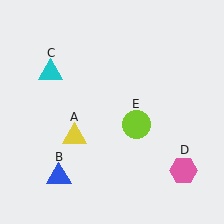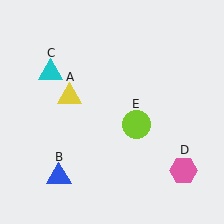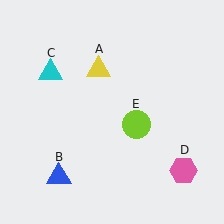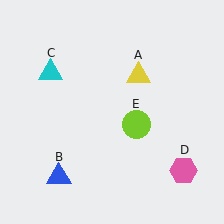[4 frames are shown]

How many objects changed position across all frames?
1 object changed position: yellow triangle (object A).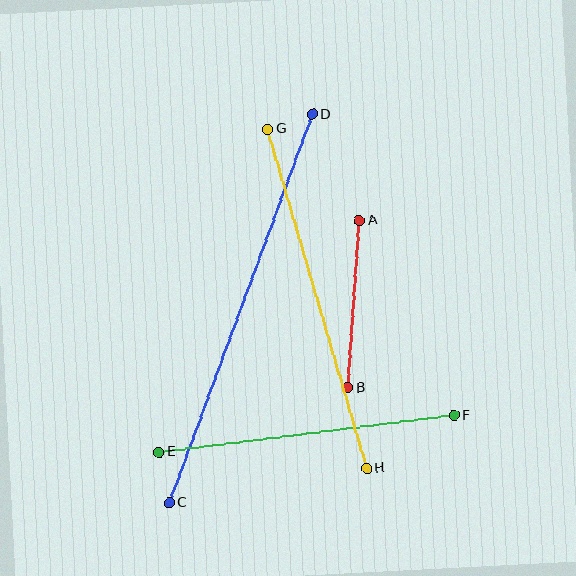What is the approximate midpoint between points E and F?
The midpoint is at approximately (306, 434) pixels.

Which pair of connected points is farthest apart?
Points C and D are farthest apart.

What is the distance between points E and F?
The distance is approximately 298 pixels.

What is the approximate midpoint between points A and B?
The midpoint is at approximately (354, 304) pixels.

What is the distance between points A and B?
The distance is approximately 168 pixels.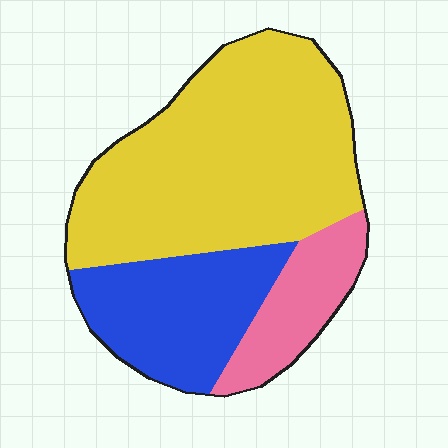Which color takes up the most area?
Yellow, at roughly 60%.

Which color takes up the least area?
Pink, at roughly 15%.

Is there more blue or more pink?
Blue.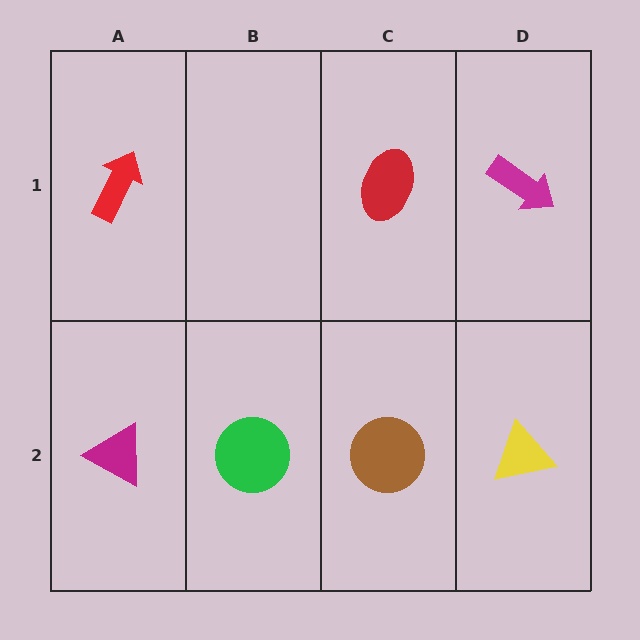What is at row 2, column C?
A brown circle.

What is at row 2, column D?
A yellow triangle.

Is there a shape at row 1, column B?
No, that cell is empty.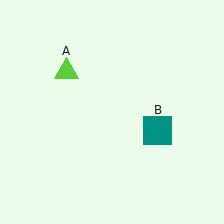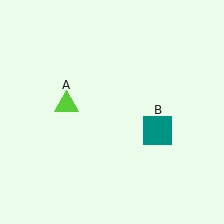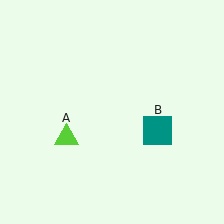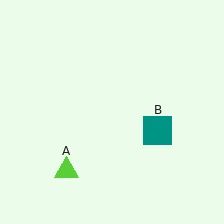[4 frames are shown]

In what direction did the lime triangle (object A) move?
The lime triangle (object A) moved down.